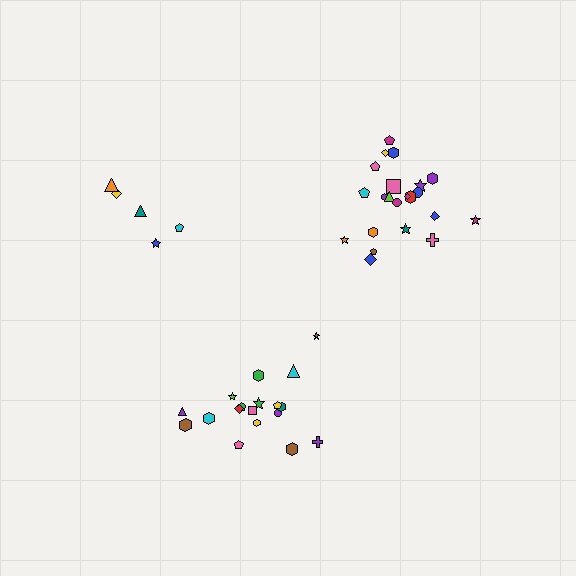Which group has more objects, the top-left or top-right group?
The top-right group.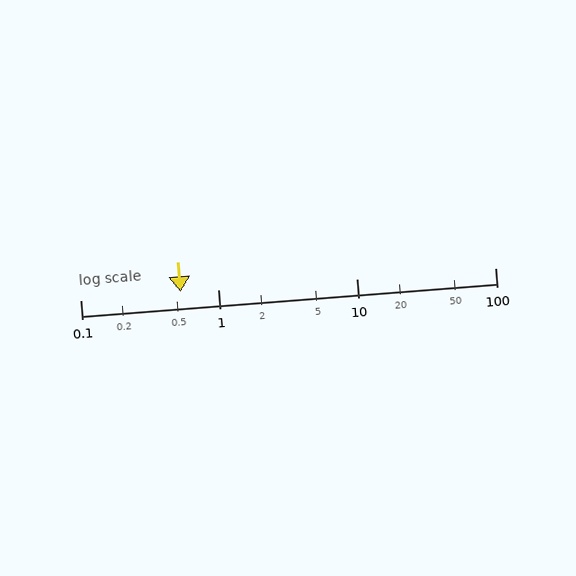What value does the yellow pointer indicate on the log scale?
The pointer indicates approximately 0.53.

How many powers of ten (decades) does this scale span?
The scale spans 3 decades, from 0.1 to 100.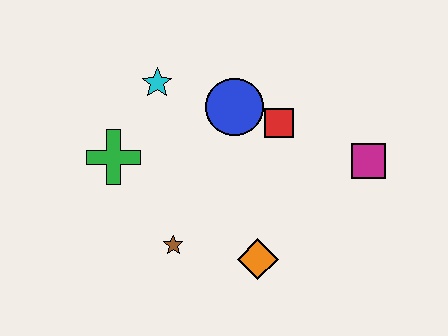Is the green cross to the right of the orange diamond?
No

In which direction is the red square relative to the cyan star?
The red square is to the right of the cyan star.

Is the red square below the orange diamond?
No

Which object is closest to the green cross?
The cyan star is closest to the green cross.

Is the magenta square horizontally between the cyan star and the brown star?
No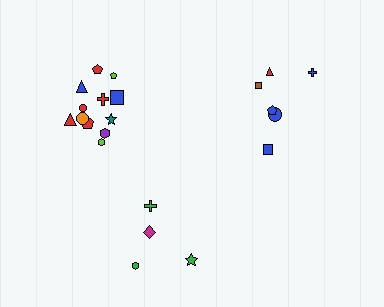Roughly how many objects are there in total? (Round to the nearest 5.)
Roughly 20 objects in total.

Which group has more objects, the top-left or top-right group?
The top-left group.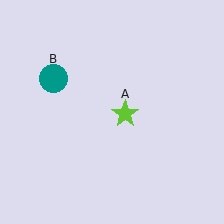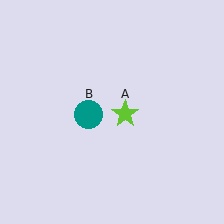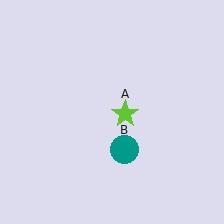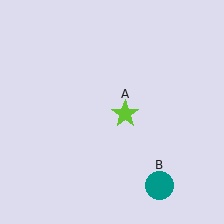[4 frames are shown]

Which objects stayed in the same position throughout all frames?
Lime star (object A) remained stationary.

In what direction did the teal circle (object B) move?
The teal circle (object B) moved down and to the right.